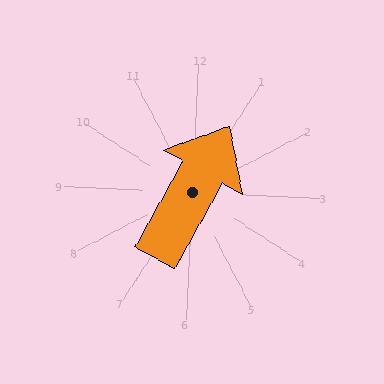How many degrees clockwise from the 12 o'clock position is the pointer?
Approximately 27 degrees.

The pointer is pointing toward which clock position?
Roughly 1 o'clock.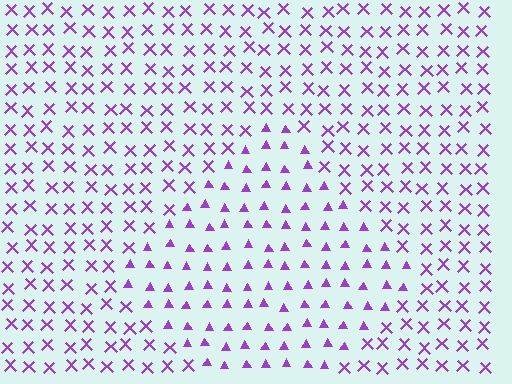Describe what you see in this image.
The image is filled with small purple elements arranged in a uniform grid. A diamond-shaped region contains triangles, while the surrounding area contains X marks. The boundary is defined purely by the change in element shape.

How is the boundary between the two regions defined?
The boundary is defined by a change in element shape: triangles inside vs. X marks outside. All elements share the same color and spacing.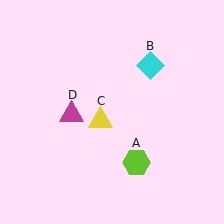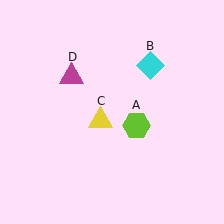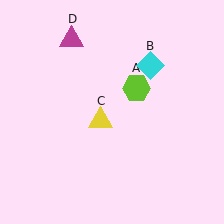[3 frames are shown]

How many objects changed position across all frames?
2 objects changed position: lime hexagon (object A), magenta triangle (object D).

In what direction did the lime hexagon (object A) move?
The lime hexagon (object A) moved up.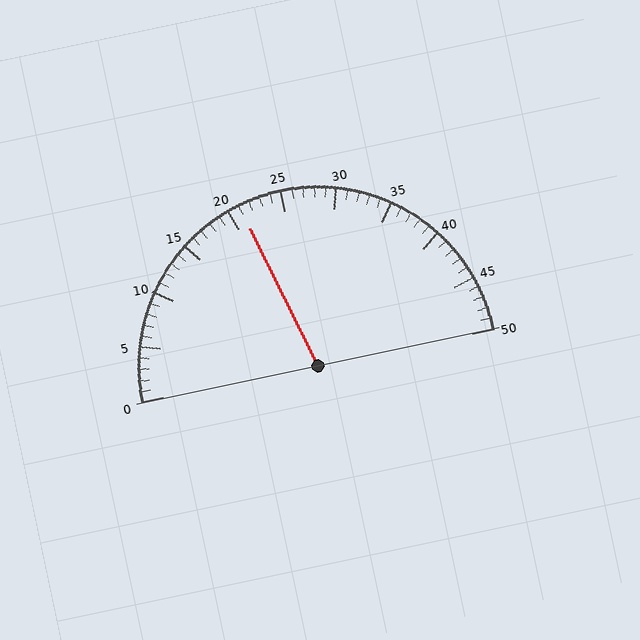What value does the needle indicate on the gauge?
The needle indicates approximately 21.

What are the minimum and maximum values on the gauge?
The gauge ranges from 0 to 50.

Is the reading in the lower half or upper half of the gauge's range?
The reading is in the lower half of the range (0 to 50).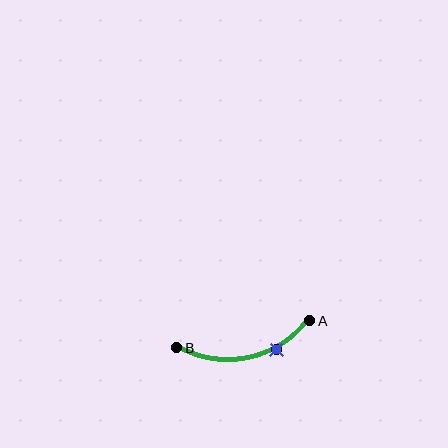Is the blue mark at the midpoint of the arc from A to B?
No. The blue mark lies on the arc but is closer to endpoint A. The arc midpoint would be at the point on the curve equidistant along the arc from both A and B.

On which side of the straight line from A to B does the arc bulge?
The arc bulges below the straight line connecting A and B.